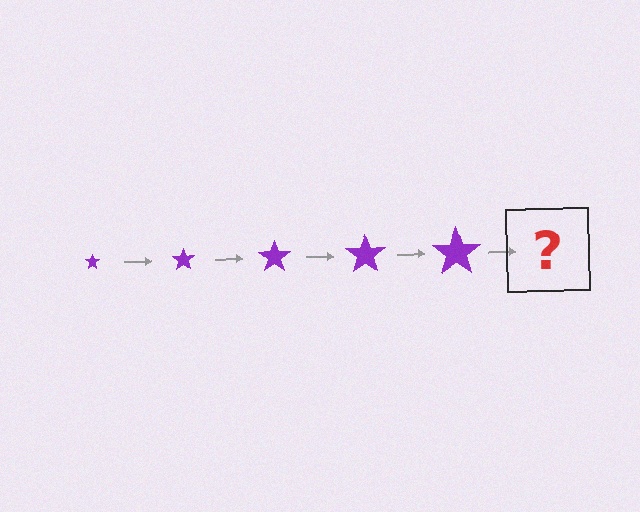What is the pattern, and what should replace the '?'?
The pattern is that the star gets progressively larger each step. The '?' should be a purple star, larger than the previous one.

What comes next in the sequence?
The next element should be a purple star, larger than the previous one.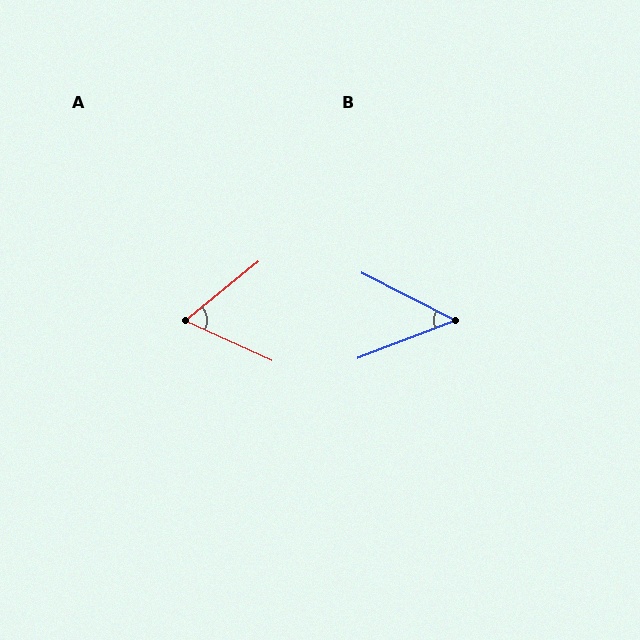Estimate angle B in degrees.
Approximately 48 degrees.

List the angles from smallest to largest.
B (48°), A (63°).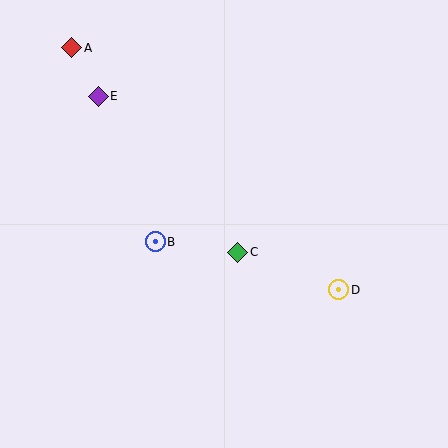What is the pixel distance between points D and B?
The distance between D and B is 189 pixels.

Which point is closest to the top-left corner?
Point A is closest to the top-left corner.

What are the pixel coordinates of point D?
Point D is at (339, 290).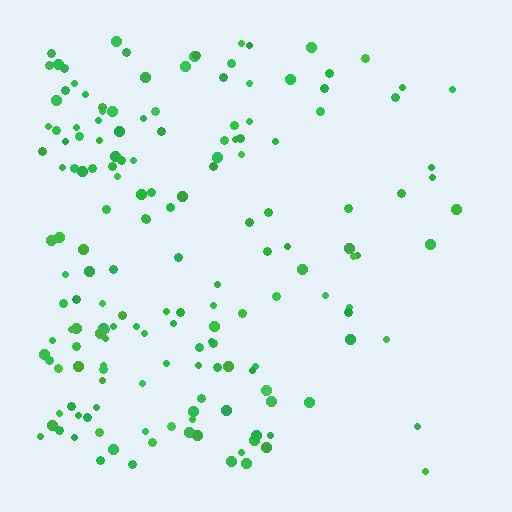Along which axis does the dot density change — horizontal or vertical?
Horizontal.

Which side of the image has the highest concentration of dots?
The left.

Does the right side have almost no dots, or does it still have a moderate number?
Still a moderate number, just noticeably fewer than the left.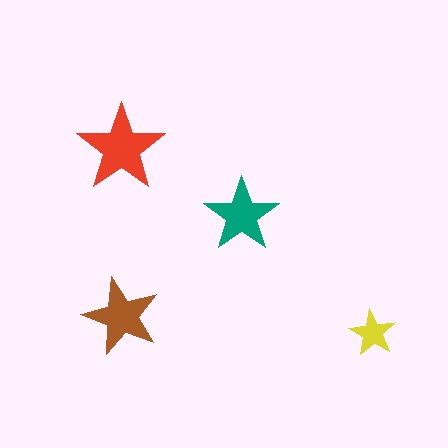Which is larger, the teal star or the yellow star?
The teal one.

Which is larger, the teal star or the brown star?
The brown one.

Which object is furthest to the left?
The red star is leftmost.